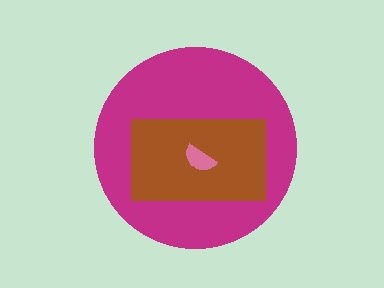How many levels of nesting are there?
3.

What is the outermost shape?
The magenta circle.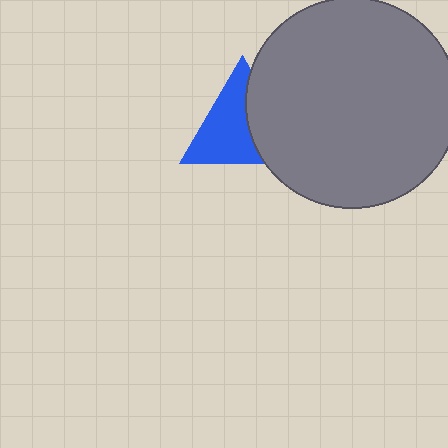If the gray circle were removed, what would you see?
You would see the complete blue triangle.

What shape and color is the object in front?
The object in front is a gray circle.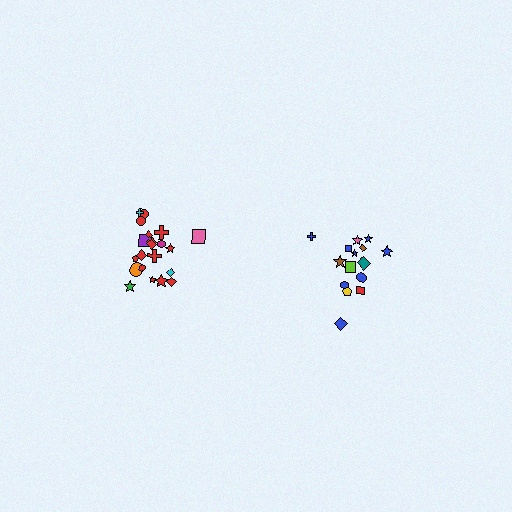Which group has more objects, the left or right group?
The left group.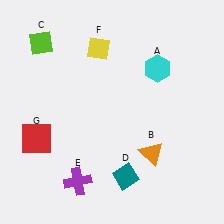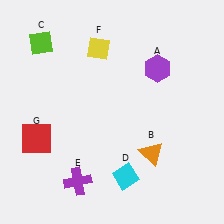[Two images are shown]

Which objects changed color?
A changed from cyan to purple. D changed from teal to cyan.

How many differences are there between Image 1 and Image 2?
There are 2 differences between the two images.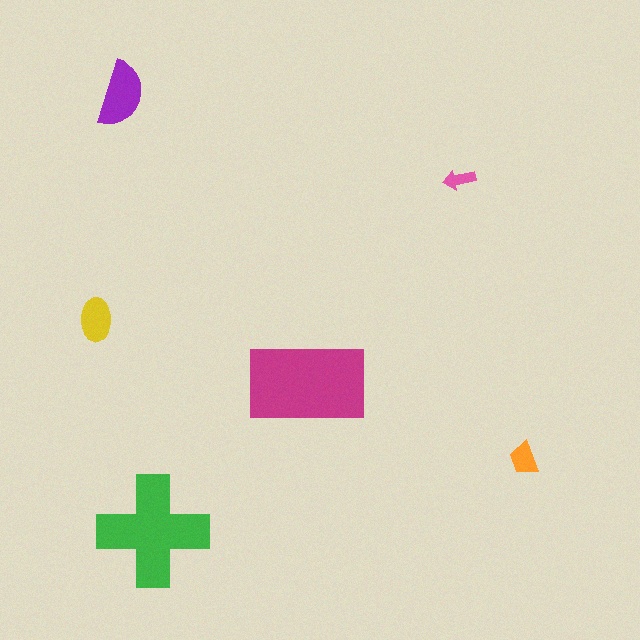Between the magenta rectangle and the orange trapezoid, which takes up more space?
The magenta rectangle.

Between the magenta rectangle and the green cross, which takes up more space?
The magenta rectangle.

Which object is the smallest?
The pink arrow.